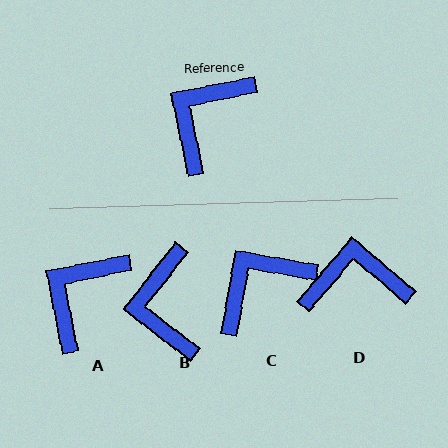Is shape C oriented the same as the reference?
No, it is off by about 22 degrees.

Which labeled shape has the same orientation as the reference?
A.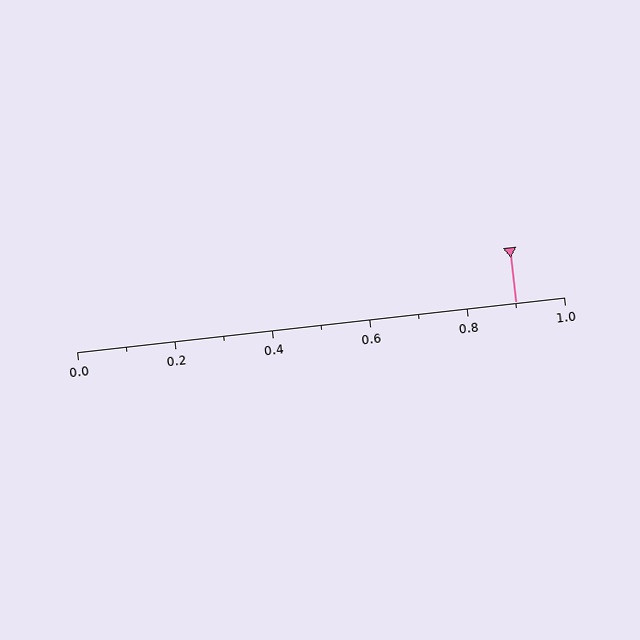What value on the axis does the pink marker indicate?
The marker indicates approximately 0.9.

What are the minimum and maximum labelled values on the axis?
The axis runs from 0.0 to 1.0.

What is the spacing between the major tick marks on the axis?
The major ticks are spaced 0.2 apart.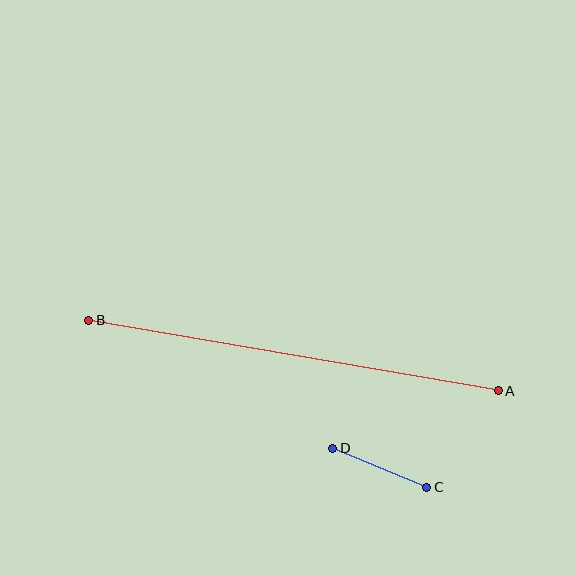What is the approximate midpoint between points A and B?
The midpoint is at approximately (293, 356) pixels.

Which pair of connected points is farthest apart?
Points A and B are farthest apart.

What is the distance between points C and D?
The distance is approximately 102 pixels.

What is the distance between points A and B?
The distance is approximately 416 pixels.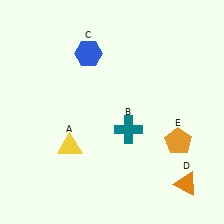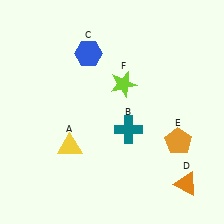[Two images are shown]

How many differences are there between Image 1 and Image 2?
There is 1 difference between the two images.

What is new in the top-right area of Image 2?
A lime star (F) was added in the top-right area of Image 2.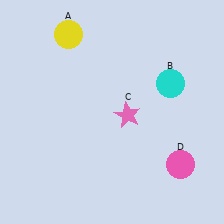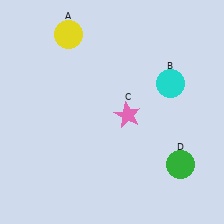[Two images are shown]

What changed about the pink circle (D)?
In Image 1, D is pink. In Image 2, it changed to green.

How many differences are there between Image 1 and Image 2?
There is 1 difference between the two images.